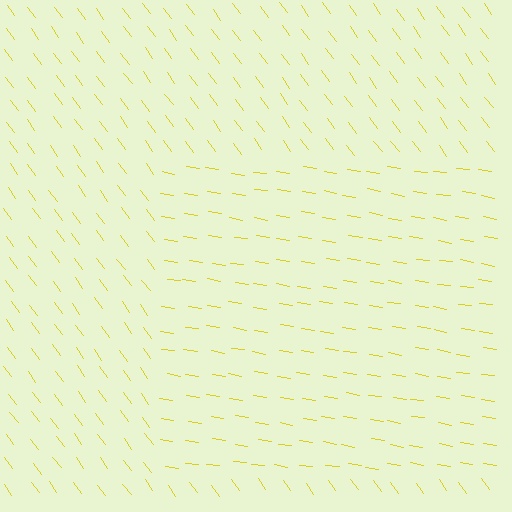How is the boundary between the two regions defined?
The boundary is defined purely by a change in line orientation (approximately 45 degrees difference). All lines are the same color and thickness.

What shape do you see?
I see a rectangle.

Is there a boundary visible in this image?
Yes, there is a texture boundary formed by a change in line orientation.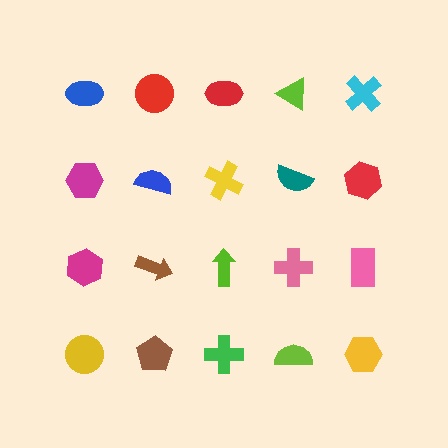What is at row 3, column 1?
A magenta hexagon.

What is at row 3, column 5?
A pink rectangle.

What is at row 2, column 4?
A teal semicircle.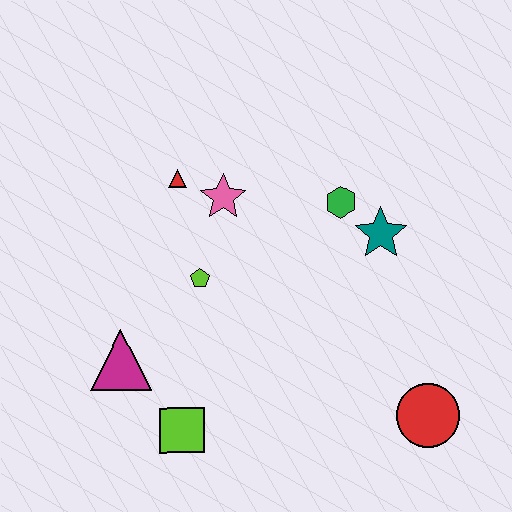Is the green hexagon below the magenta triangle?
No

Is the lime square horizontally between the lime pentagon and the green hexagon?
No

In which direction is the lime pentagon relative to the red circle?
The lime pentagon is to the left of the red circle.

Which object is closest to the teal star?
The green hexagon is closest to the teal star.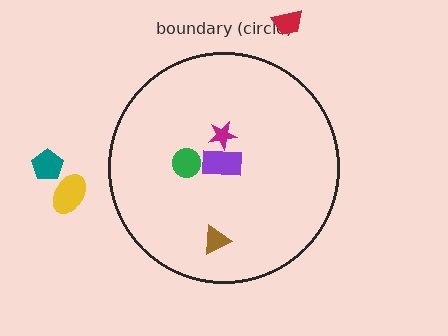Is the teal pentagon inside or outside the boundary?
Outside.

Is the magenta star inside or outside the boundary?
Inside.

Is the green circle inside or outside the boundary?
Inside.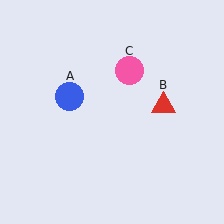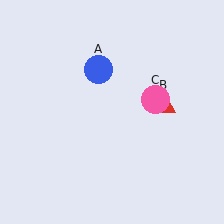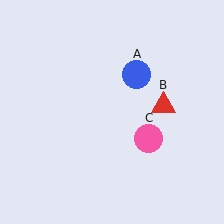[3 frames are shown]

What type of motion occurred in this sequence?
The blue circle (object A), pink circle (object C) rotated clockwise around the center of the scene.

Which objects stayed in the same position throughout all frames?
Red triangle (object B) remained stationary.